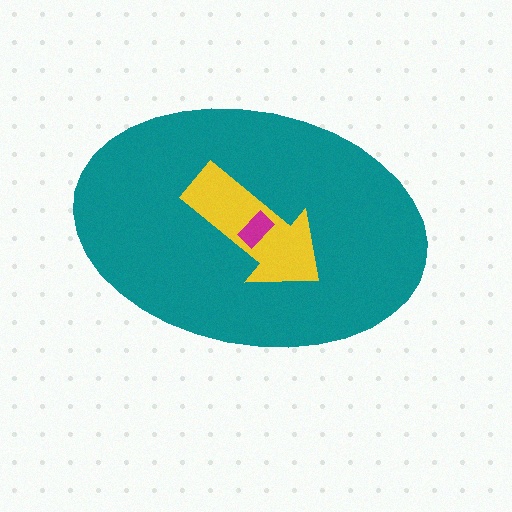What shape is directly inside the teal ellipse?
The yellow arrow.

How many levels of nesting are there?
3.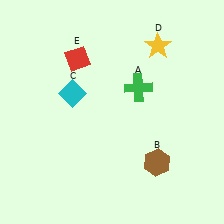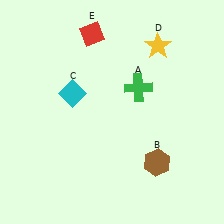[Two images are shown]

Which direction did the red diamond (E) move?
The red diamond (E) moved up.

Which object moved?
The red diamond (E) moved up.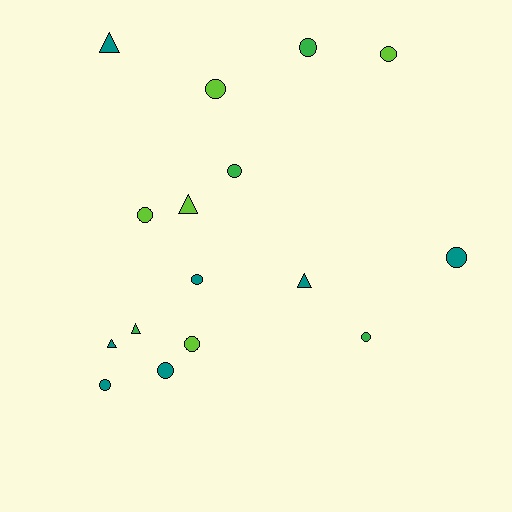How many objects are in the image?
There are 16 objects.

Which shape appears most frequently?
Circle, with 11 objects.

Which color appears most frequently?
Teal, with 7 objects.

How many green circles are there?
There are 3 green circles.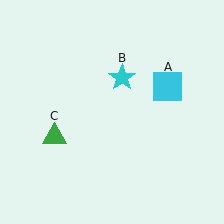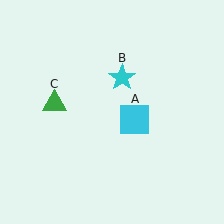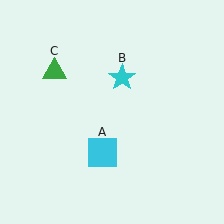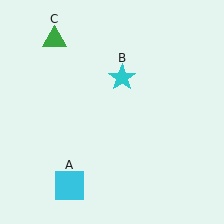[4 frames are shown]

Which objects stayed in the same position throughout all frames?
Cyan star (object B) remained stationary.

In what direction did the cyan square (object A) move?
The cyan square (object A) moved down and to the left.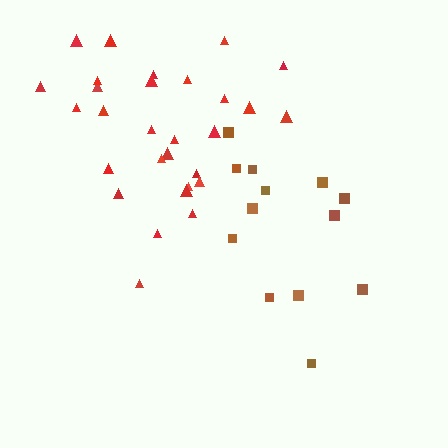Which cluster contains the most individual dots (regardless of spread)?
Red (29).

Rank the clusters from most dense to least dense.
red, brown.